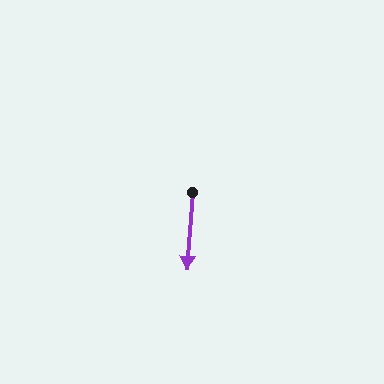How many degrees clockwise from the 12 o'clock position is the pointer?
Approximately 184 degrees.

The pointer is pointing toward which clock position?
Roughly 6 o'clock.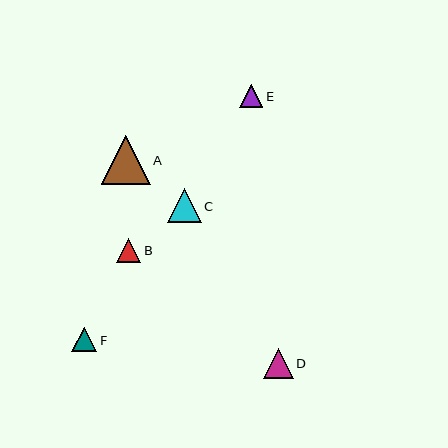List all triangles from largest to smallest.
From largest to smallest: A, C, D, F, B, E.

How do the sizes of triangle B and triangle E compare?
Triangle B and triangle E are approximately the same size.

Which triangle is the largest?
Triangle A is the largest with a size of approximately 49 pixels.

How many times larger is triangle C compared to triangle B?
Triangle C is approximately 1.4 times the size of triangle B.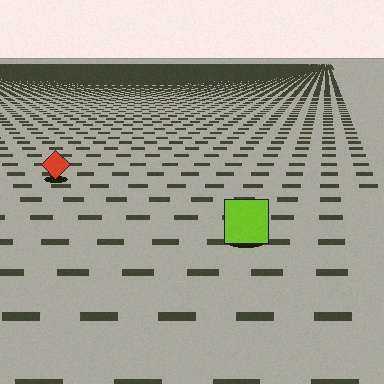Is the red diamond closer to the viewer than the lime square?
No. The lime square is closer — you can tell from the texture gradient: the ground texture is coarser near it.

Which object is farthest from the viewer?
The red diamond is farthest from the viewer. It appears smaller and the ground texture around it is denser.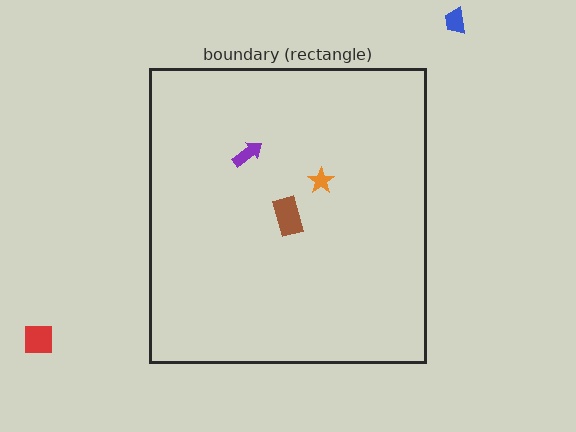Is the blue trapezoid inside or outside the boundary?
Outside.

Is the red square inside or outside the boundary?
Outside.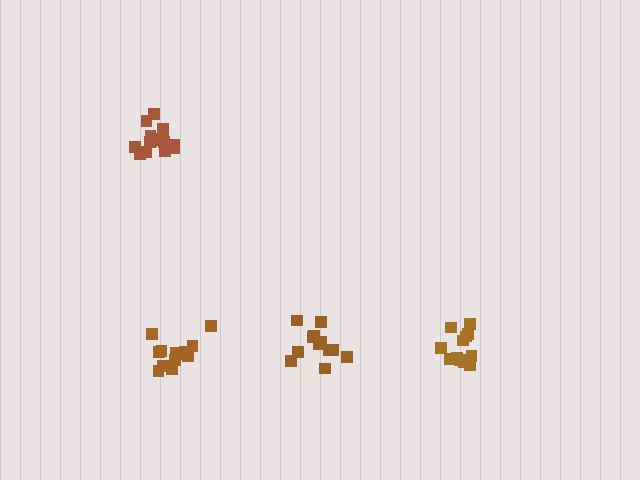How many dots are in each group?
Group 1: 16 dots, Group 2: 13 dots, Group 3: 13 dots, Group 4: 14 dots (56 total).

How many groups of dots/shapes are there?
There are 4 groups.